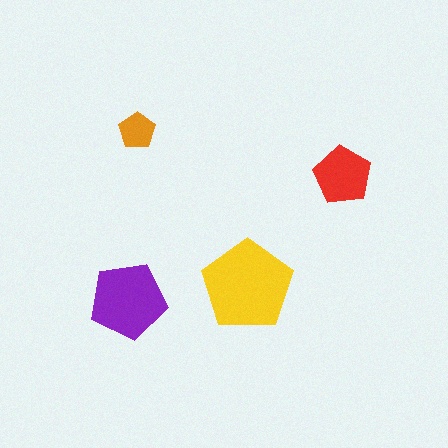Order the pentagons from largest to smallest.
the yellow one, the purple one, the red one, the orange one.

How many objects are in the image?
There are 4 objects in the image.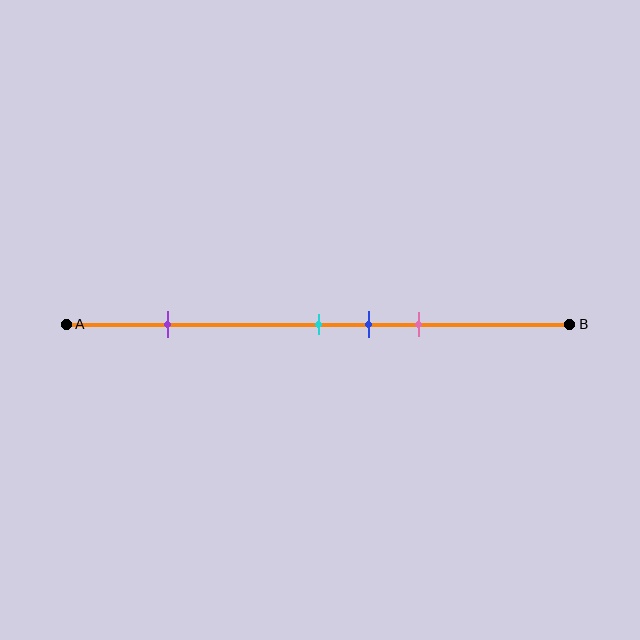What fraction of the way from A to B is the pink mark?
The pink mark is approximately 70% (0.7) of the way from A to B.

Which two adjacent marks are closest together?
The cyan and blue marks are the closest adjacent pair.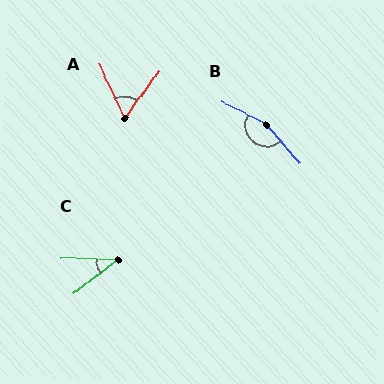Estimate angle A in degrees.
Approximately 61 degrees.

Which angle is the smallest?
C, at approximately 39 degrees.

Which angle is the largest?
B, at approximately 157 degrees.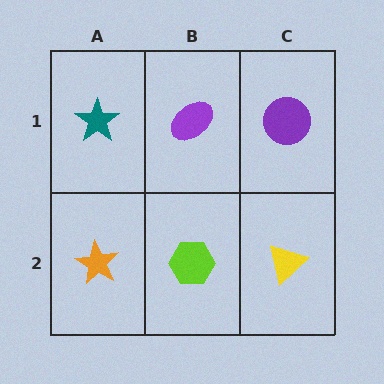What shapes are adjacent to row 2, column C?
A purple circle (row 1, column C), a lime hexagon (row 2, column B).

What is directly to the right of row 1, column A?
A purple ellipse.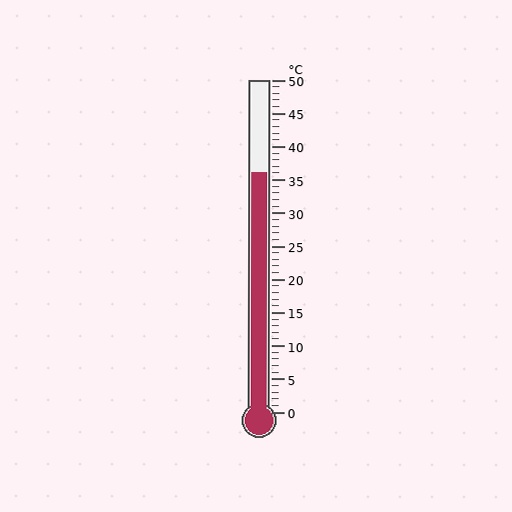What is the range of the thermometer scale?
The thermometer scale ranges from 0°C to 50°C.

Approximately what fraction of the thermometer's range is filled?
The thermometer is filled to approximately 70% of its range.